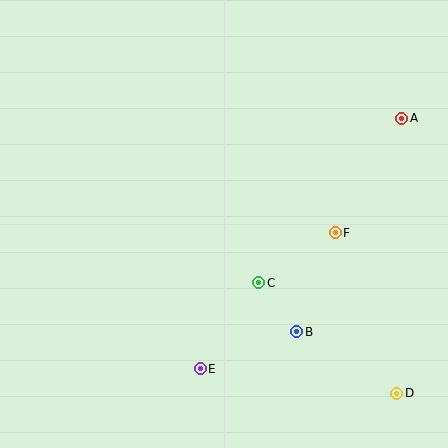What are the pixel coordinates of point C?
Point C is at (259, 283).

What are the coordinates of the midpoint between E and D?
The midpoint between E and D is at (298, 381).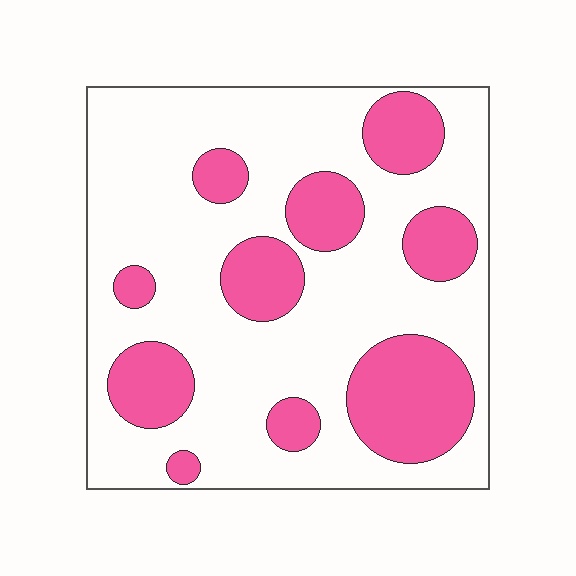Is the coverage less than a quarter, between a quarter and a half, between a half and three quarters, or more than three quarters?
Between a quarter and a half.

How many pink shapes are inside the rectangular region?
10.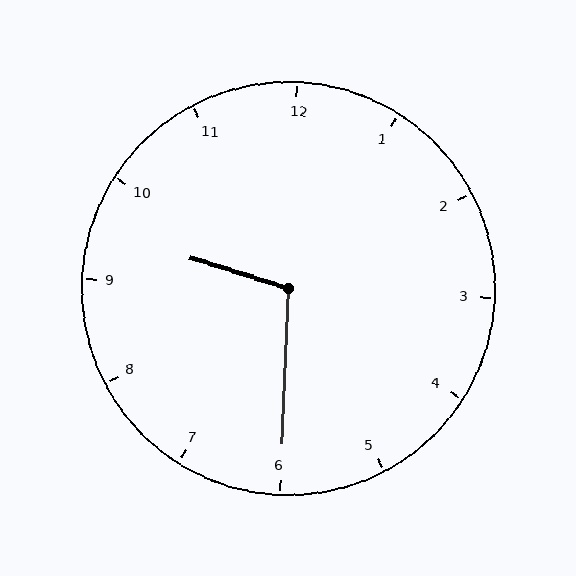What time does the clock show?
9:30.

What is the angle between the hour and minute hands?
Approximately 105 degrees.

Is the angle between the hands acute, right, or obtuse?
It is obtuse.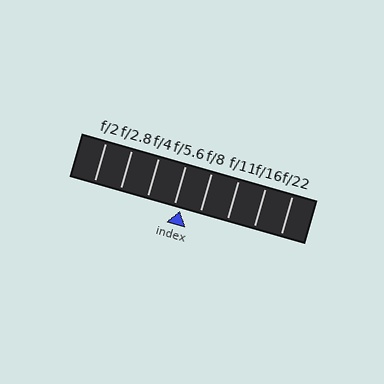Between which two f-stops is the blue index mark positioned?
The index mark is between f/5.6 and f/8.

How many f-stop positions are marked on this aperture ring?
There are 8 f-stop positions marked.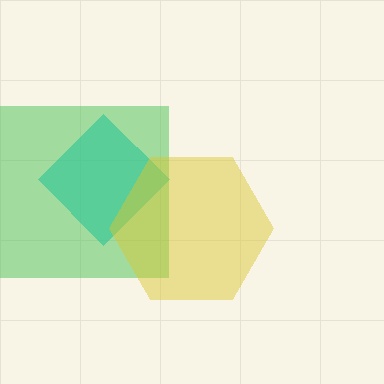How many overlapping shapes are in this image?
There are 3 overlapping shapes in the image.